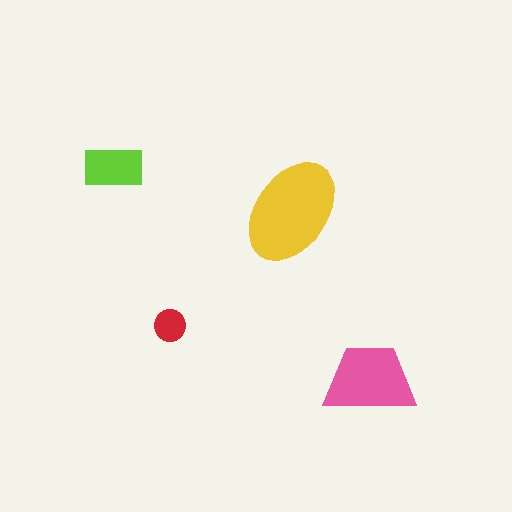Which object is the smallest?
The red circle.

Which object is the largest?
The yellow ellipse.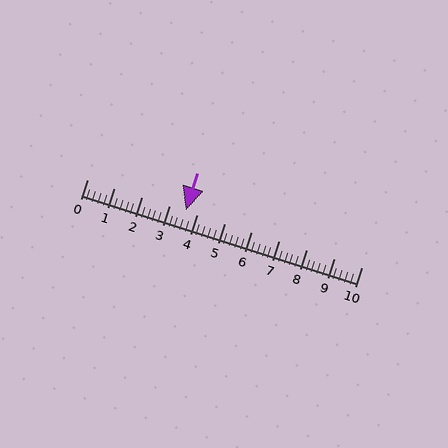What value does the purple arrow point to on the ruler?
The purple arrow points to approximately 3.6.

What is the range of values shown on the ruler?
The ruler shows values from 0 to 10.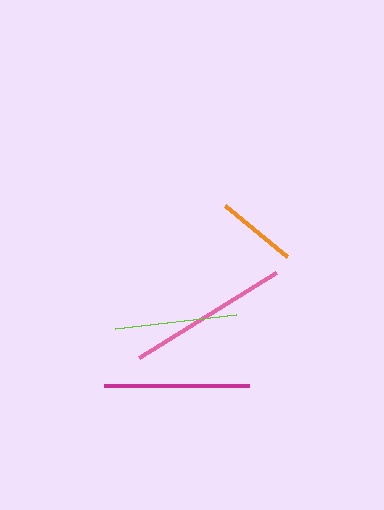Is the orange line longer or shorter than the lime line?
The lime line is longer than the orange line.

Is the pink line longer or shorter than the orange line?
The pink line is longer than the orange line.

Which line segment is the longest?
The pink line is the longest at approximately 161 pixels.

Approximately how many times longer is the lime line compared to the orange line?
The lime line is approximately 1.5 times the length of the orange line.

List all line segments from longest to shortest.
From longest to shortest: pink, magenta, lime, orange.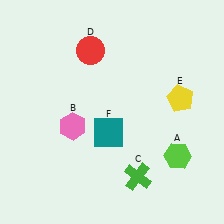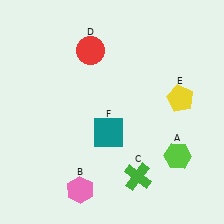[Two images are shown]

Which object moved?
The pink hexagon (B) moved down.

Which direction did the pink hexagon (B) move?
The pink hexagon (B) moved down.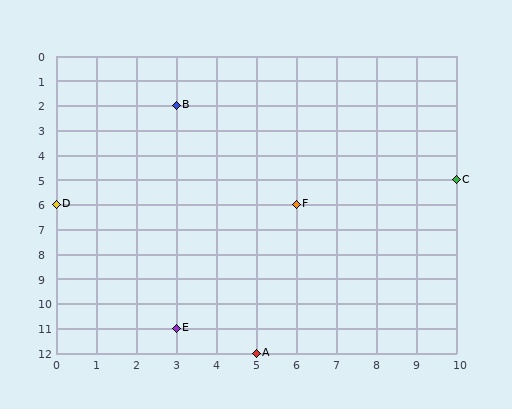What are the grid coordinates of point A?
Point A is at grid coordinates (5, 12).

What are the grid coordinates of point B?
Point B is at grid coordinates (3, 2).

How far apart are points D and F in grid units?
Points D and F are 6 columns apart.